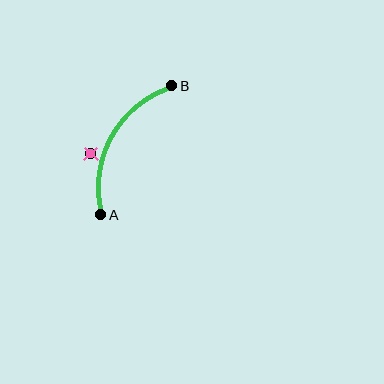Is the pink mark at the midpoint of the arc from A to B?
No — the pink mark does not lie on the arc at all. It sits slightly outside the curve.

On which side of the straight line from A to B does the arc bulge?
The arc bulges to the left of the straight line connecting A and B.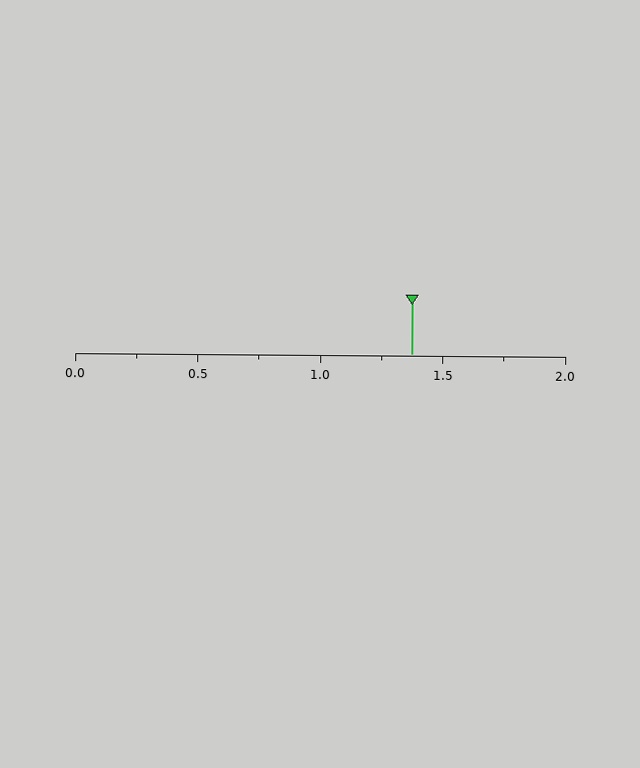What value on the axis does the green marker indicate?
The marker indicates approximately 1.38.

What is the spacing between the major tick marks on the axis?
The major ticks are spaced 0.5 apart.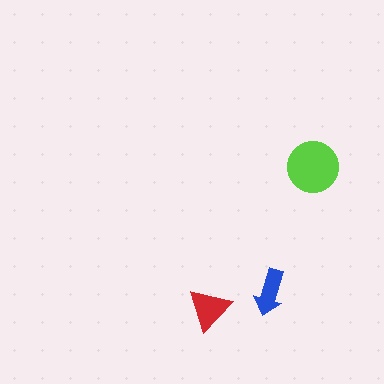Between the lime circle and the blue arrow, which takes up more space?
The lime circle.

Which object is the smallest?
The blue arrow.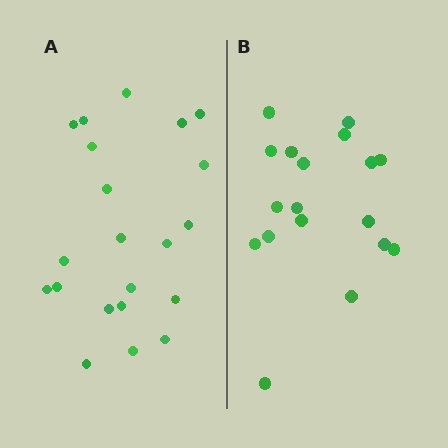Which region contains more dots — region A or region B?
Region A (the left region) has more dots.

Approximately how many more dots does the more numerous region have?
Region A has just a few more — roughly 2 or 3 more dots than region B.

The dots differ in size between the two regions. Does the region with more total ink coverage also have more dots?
No. Region B has more total ink coverage because its dots are larger, but region A actually contains more individual dots. Total area can be misleading — the number of items is what matters here.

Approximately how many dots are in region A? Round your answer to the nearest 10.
About 20 dots. (The exact count is 21, which rounds to 20.)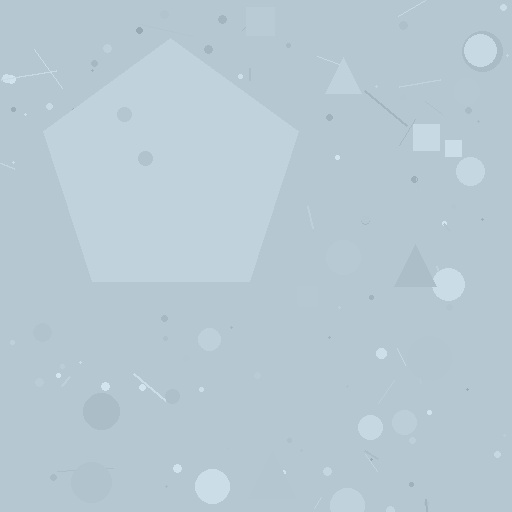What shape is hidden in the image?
A pentagon is hidden in the image.